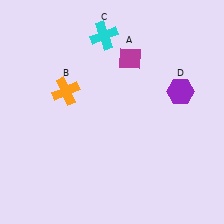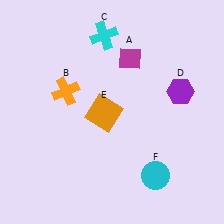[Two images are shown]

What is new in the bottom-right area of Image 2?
A cyan circle (F) was added in the bottom-right area of Image 2.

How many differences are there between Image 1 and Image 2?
There are 2 differences between the two images.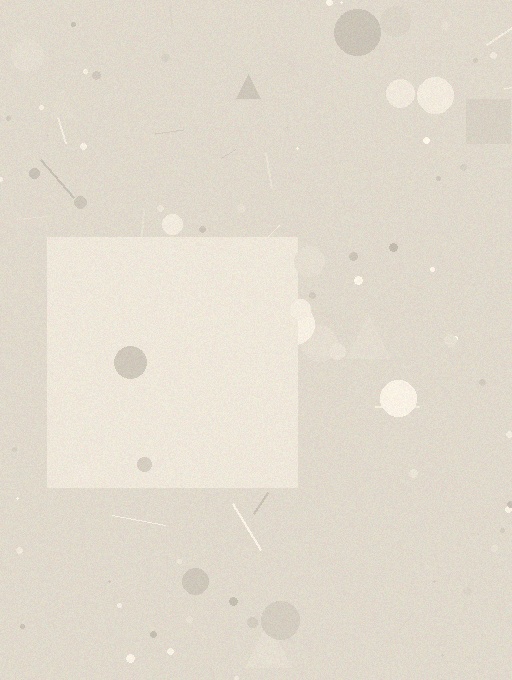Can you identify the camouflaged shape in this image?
The camouflaged shape is a square.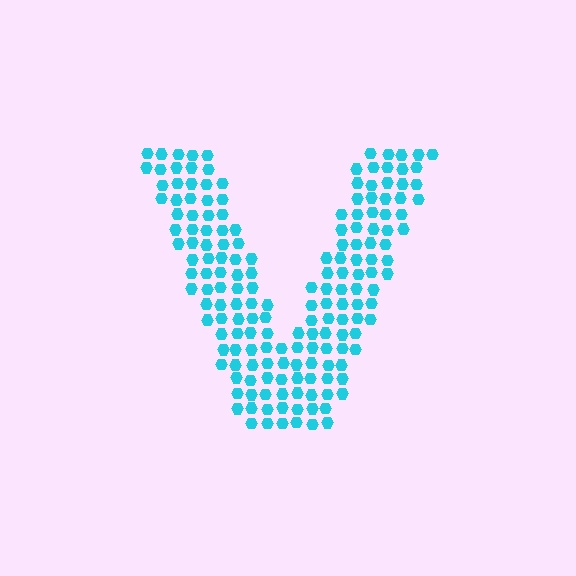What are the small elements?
The small elements are hexagons.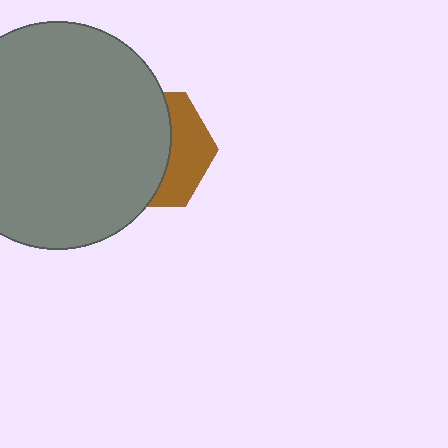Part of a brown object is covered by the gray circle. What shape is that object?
It is a hexagon.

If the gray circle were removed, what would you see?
You would see the complete brown hexagon.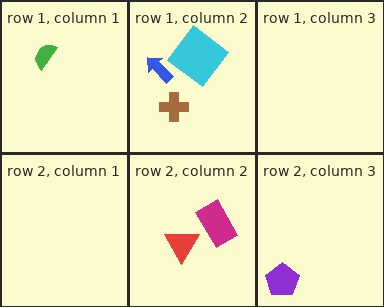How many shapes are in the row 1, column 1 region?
1.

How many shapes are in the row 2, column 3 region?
1.